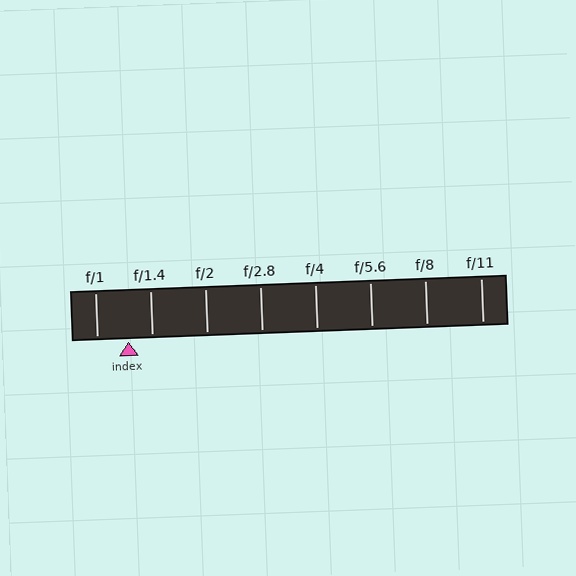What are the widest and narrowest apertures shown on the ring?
The widest aperture shown is f/1 and the narrowest is f/11.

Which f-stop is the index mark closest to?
The index mark is closest to f/1.4.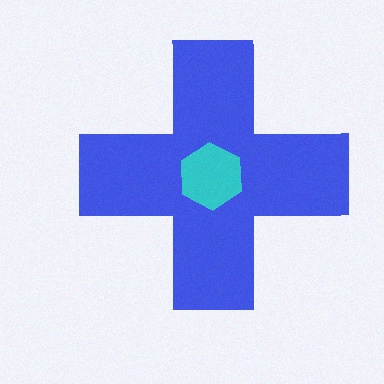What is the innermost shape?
The cyan hexagon.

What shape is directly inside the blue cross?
The cyan hexagon.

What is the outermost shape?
The blue cross.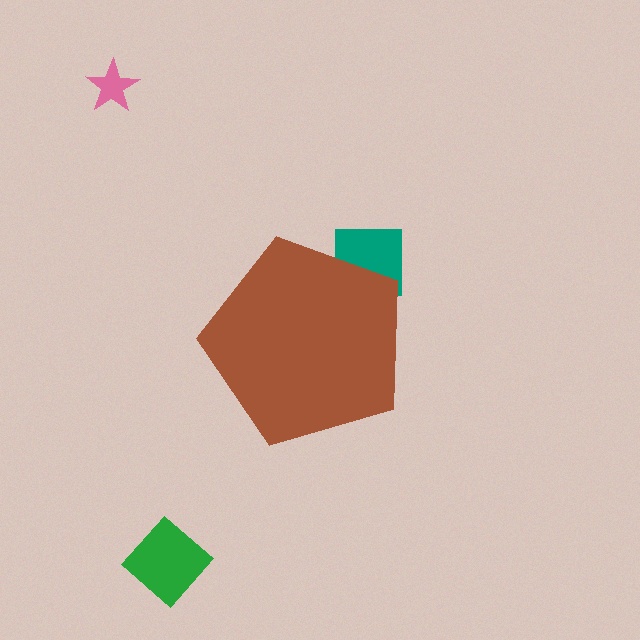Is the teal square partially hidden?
Yes, the teal square is partially hidden behind the brown pentagon.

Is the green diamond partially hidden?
No, the green diamond is fully visible.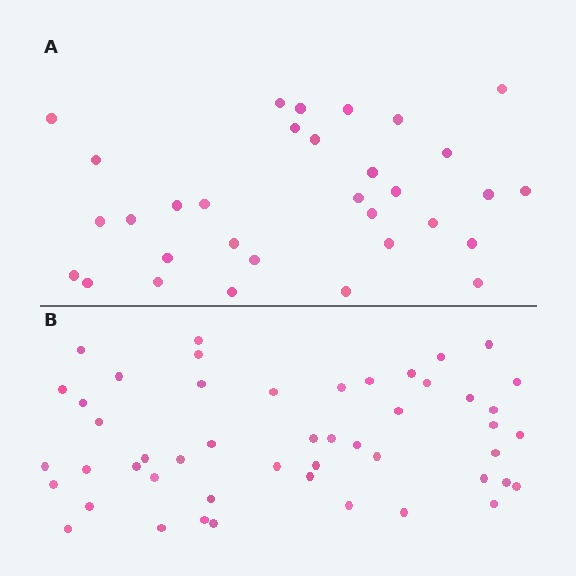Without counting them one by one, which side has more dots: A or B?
Region B (the bottom region) has more dots.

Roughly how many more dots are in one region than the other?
Region B has approximately 15 more dots than region A.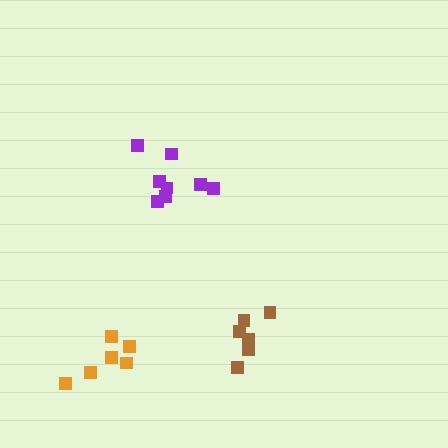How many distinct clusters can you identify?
There are 3 distinct clusters.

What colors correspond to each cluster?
The clusters are colored: purple, brown, orange.